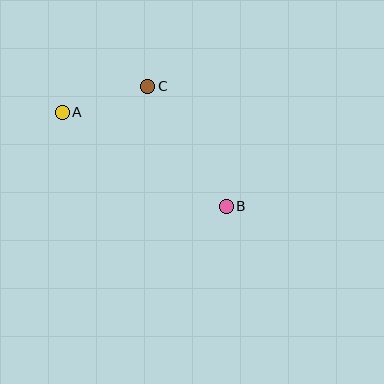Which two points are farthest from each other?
Points A and B are farthest from each other.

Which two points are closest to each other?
Points A and C are closest to each other.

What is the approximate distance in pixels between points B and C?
The distance between B and C is approximately 143 pixels.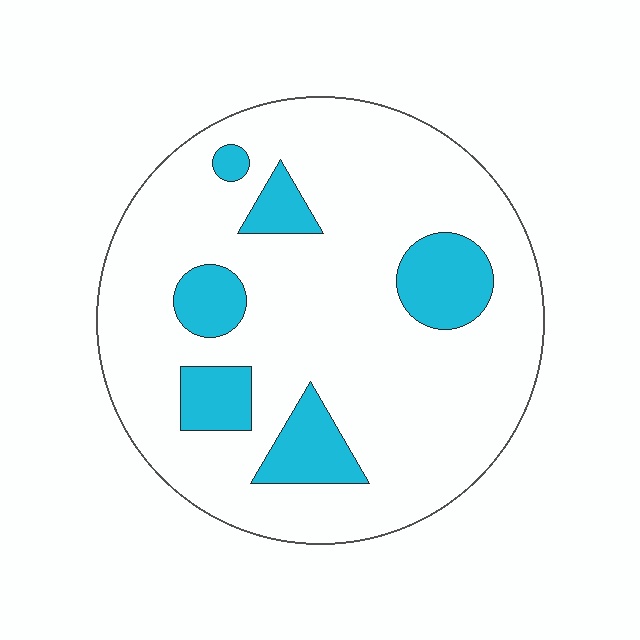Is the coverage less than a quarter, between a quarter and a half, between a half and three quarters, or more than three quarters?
Less than a quarter.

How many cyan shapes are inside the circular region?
6.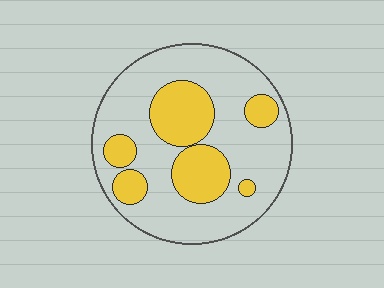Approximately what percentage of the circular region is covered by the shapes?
Approximately 30%.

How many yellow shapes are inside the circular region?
6.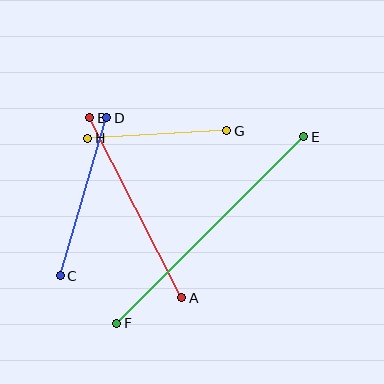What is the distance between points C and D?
The distance is approximately 165 pixels.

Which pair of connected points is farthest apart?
Points E and F are farthest apart.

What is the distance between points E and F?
The distance is approximately 264 pixels.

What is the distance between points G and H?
The distance is approximately 139 pixels.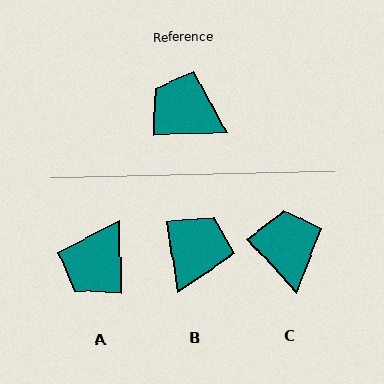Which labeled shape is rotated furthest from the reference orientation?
A, about 89 degrees away.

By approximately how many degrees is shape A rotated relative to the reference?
Approximately 89 degrees counter-clockwise.